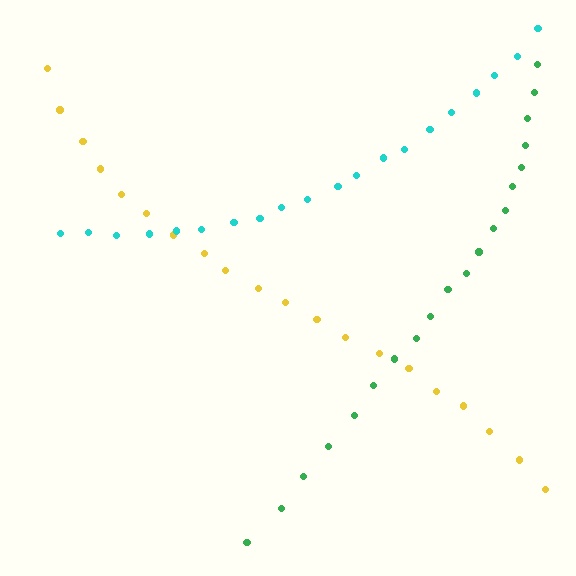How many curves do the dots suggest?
There are 3 distinct paths.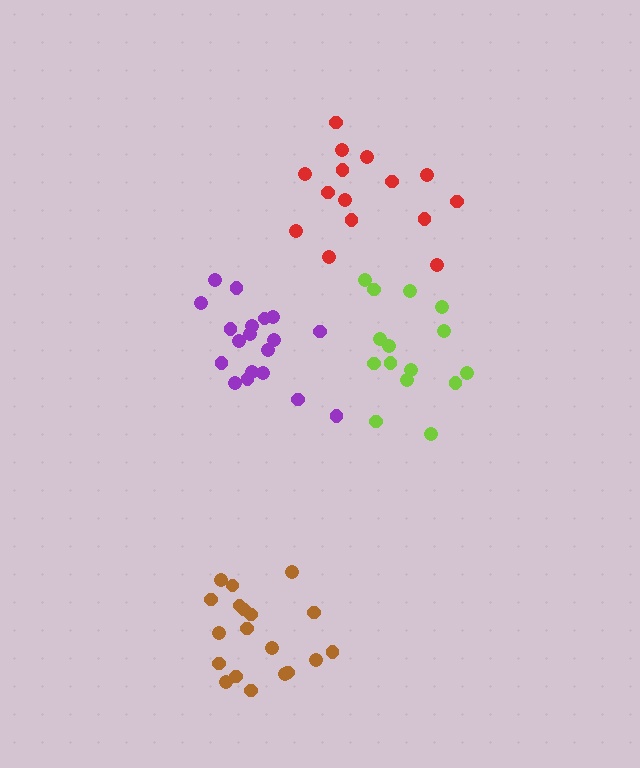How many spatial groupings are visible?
There are 4 spatial groupings.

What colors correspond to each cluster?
The clusters are colored: red, purple, lime, brown.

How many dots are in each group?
Group 1: 15 dots, Group 2: 19 dots, Group 3: 15 dots, Group 4: 19 dots (68 total).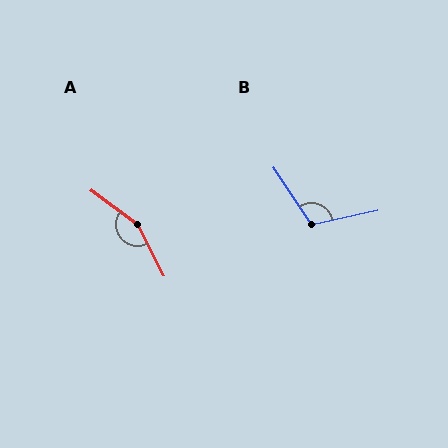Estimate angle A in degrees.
Approximately 154 degrees.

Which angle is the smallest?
B, at approximately 111 degrees.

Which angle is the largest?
A, at approximately 154 degrees.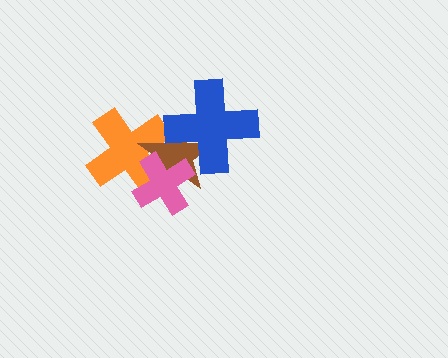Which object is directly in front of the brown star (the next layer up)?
The pink cross is directly in front of the brown star.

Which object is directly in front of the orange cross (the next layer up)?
The brown star is directly in front of the orange cross.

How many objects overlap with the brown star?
3 objects overlap with the brown star.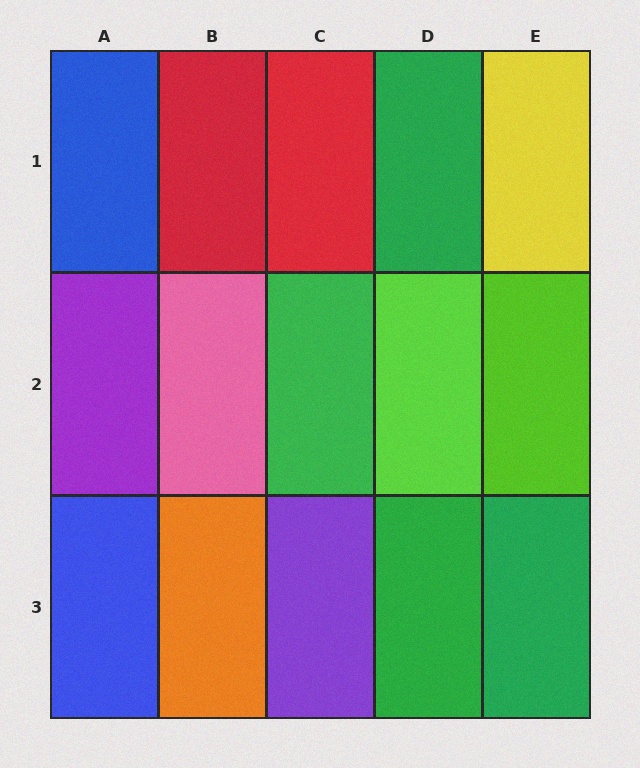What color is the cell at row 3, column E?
Green.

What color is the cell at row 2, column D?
Lime.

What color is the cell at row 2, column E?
Lime.